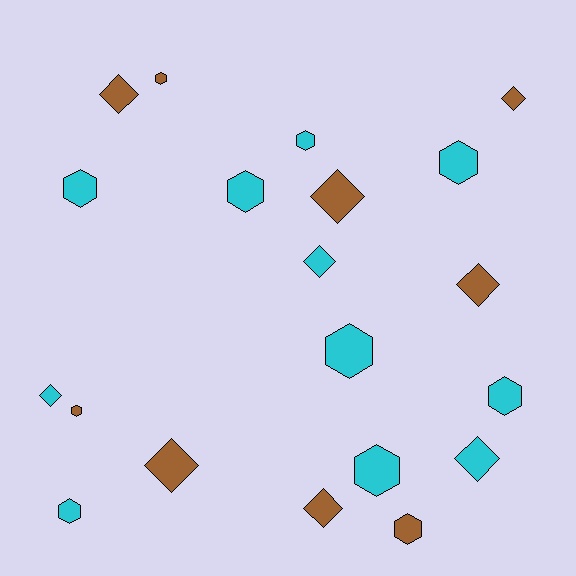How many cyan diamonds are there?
There are 3 cyan diamonds.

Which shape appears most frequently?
Hexagon, with 11 objects.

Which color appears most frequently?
Cyan, with 11 objects.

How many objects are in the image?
There are 20 objects.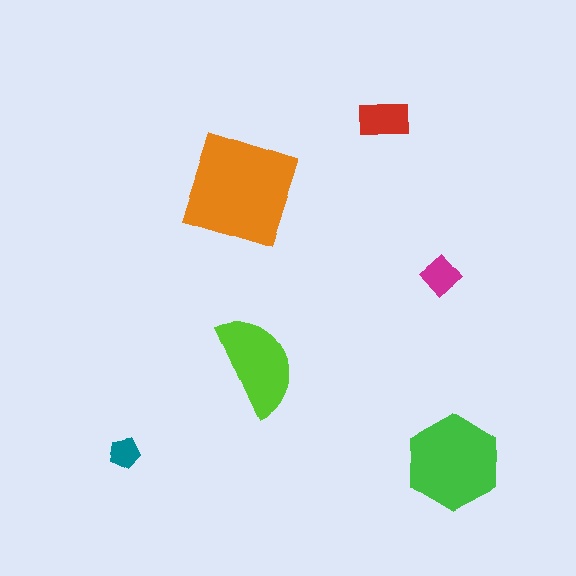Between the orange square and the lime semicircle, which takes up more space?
The orange square.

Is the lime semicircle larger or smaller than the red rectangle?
Larger.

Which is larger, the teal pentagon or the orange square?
The orange square.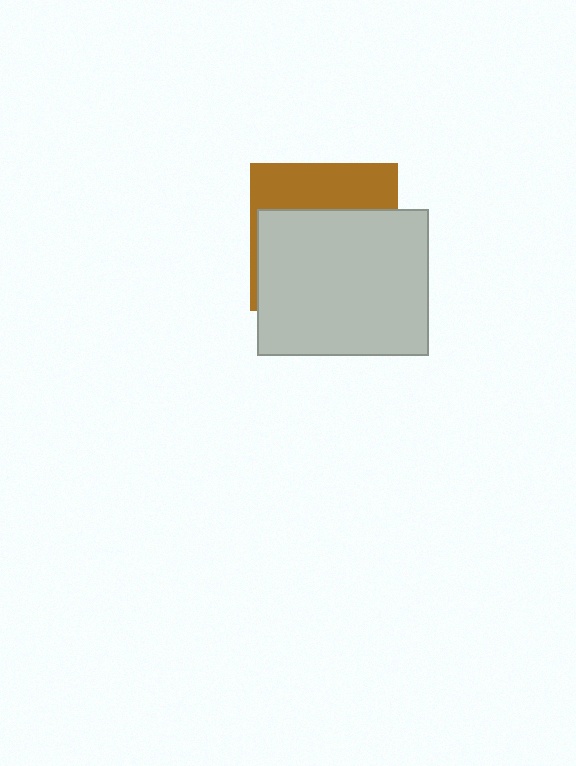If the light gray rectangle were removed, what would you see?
You would see the complete brown square.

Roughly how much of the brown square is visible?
A small part of it is visible (roughly 35%).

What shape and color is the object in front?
The object in front is a light gray rectangle.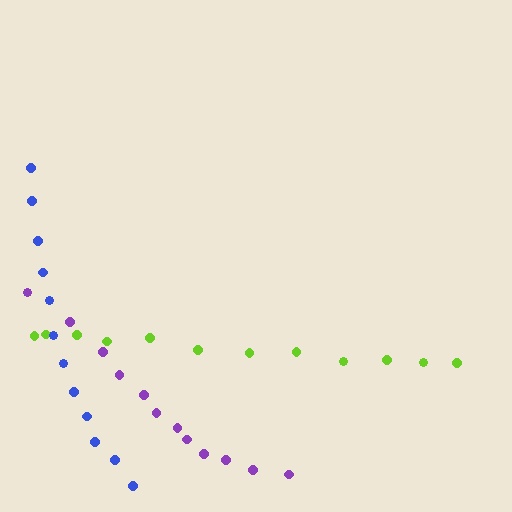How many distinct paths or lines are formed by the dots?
There are 3 distinct paths.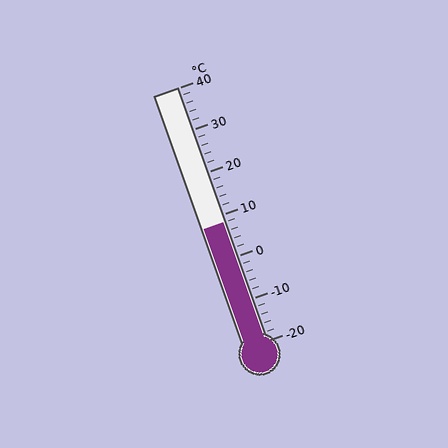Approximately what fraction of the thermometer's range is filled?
The thermometer is filled to approximately 45% of its range.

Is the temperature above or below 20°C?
The temperature is below 20°C.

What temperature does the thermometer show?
The thermometer shows approximately 8°C.